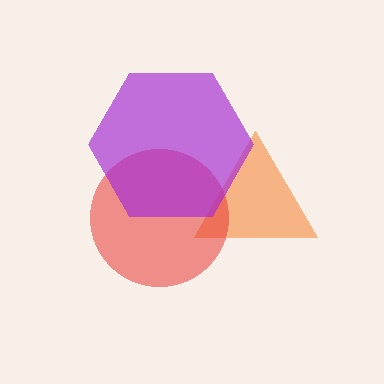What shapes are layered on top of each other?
The layered shapes are: an orange triangle, a red circle, a purple hexagon.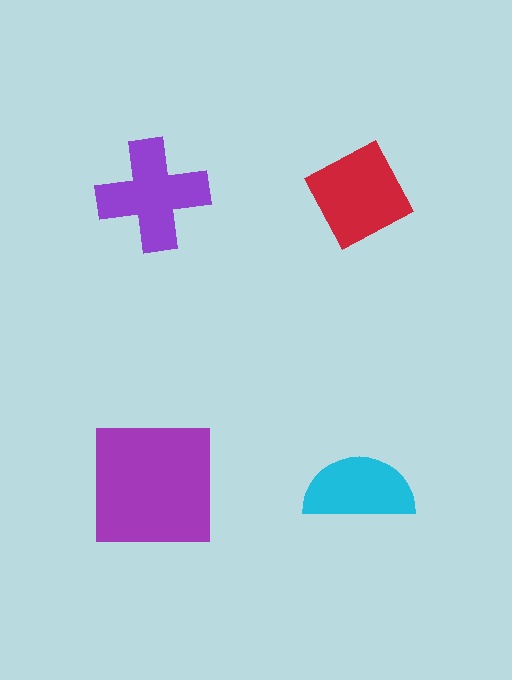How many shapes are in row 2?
2 shapes.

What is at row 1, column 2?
A red diamond.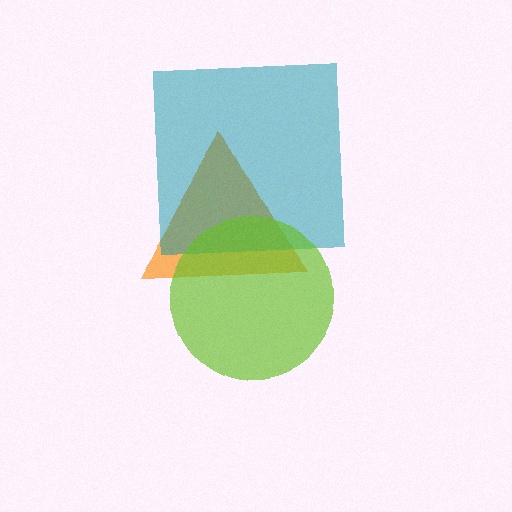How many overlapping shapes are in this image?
There are 3 overlapping shapes in the image.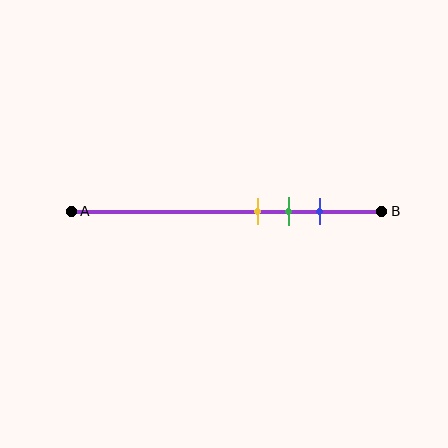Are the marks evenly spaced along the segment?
Yes, the marks are approximately evenly spaced.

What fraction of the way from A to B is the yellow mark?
The yellow mark is approximately 60% (0.6) of the way from A to B.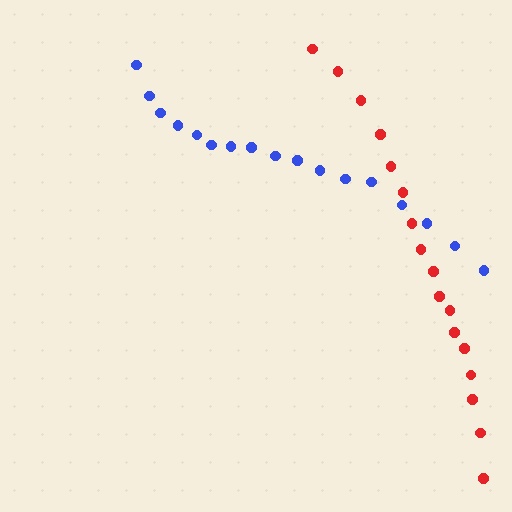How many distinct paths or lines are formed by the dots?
There are 2 distinct paths.